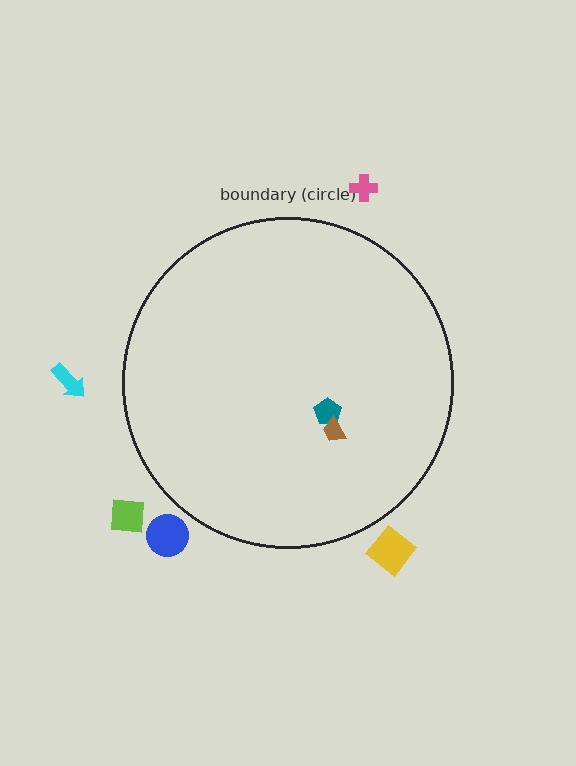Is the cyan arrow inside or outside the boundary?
Outside.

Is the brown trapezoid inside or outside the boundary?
Inside.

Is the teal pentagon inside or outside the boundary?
Inside.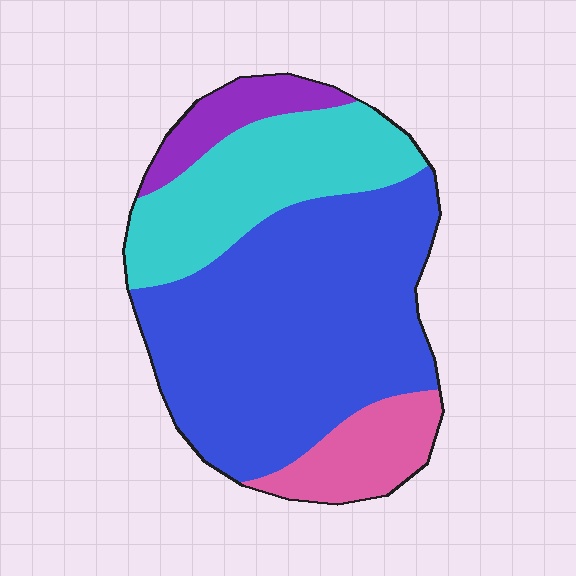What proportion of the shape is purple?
Purple covers roughly 10% of the shape.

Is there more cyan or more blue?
Blue.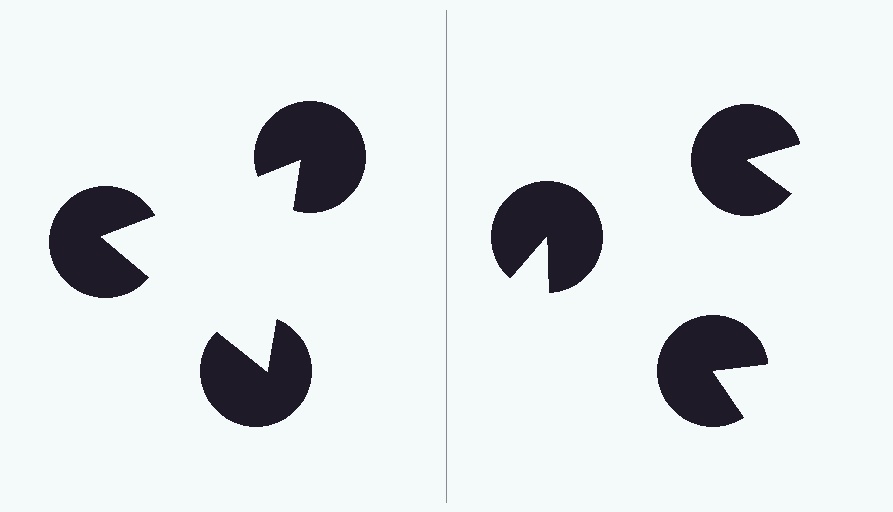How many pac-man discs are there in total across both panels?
6 — 3 on each side.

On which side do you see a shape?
An illusory triangle appears on the left side. On the right side the wedge cuts are rotated, so no coherent shape forms.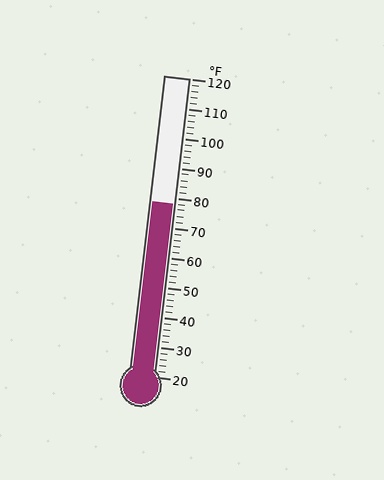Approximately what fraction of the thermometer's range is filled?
The thermometer is filled to approximately 60% of its range.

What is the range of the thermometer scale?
The thermometer scale ranges from 20°F to 120°F.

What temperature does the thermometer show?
The thermometer shows approximately 78°F.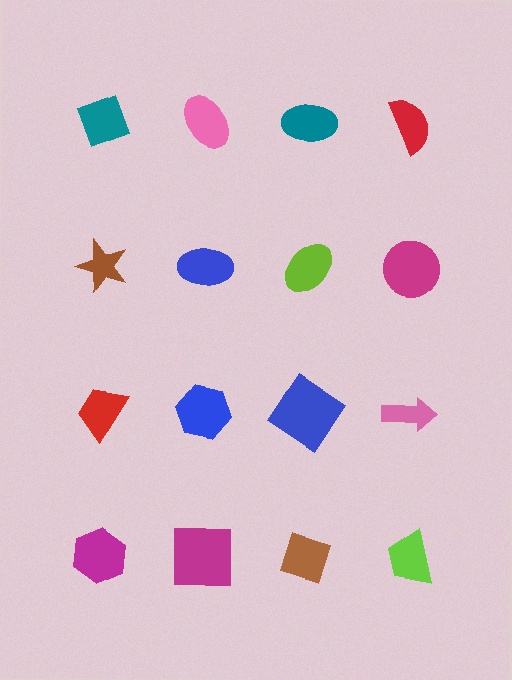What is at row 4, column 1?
A magenta hexagon.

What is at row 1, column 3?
A teal ellipse.